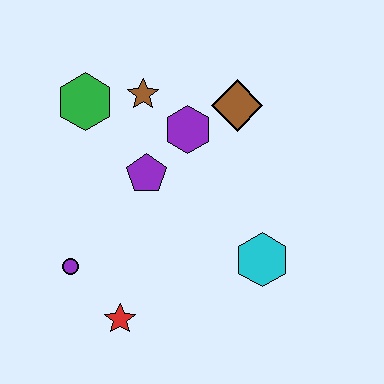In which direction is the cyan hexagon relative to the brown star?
The cyan hexagon is below the brown star.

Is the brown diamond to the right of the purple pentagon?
Yes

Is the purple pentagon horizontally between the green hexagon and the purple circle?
No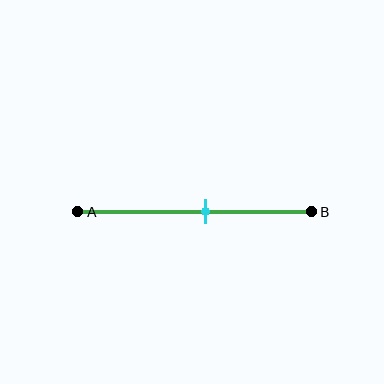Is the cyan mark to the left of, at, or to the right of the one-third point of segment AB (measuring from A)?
The cyan mark is to the right of the one-third point of segment AB.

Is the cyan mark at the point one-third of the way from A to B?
No, the mark is at about 55% from A, not at the 33% one-third point.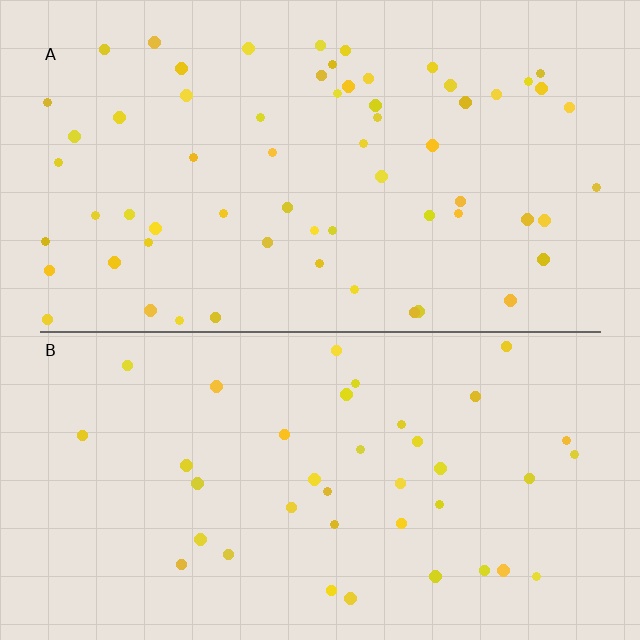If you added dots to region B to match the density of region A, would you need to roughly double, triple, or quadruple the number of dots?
Approximately double.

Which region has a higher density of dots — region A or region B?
A (the top).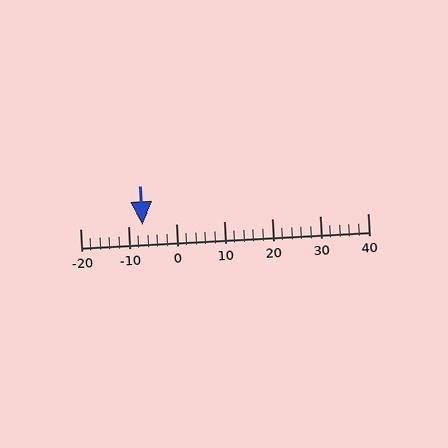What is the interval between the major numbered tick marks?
The major tick marks are spaced 10 units apart.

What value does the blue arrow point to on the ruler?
The blue arrow points to approximately -7.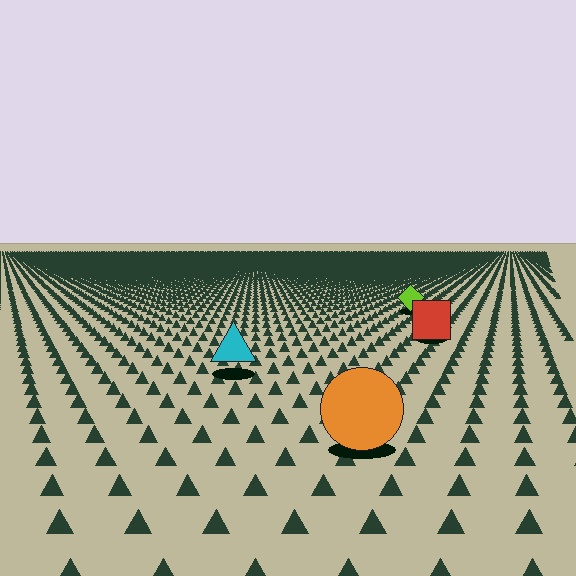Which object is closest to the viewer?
The orange circle is closest. The texture marks near it are larger and more spread out.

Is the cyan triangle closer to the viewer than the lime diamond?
Yes. The cyan triangle is closer — you can tell from the texture gradient: the ground texture is coarser near it.